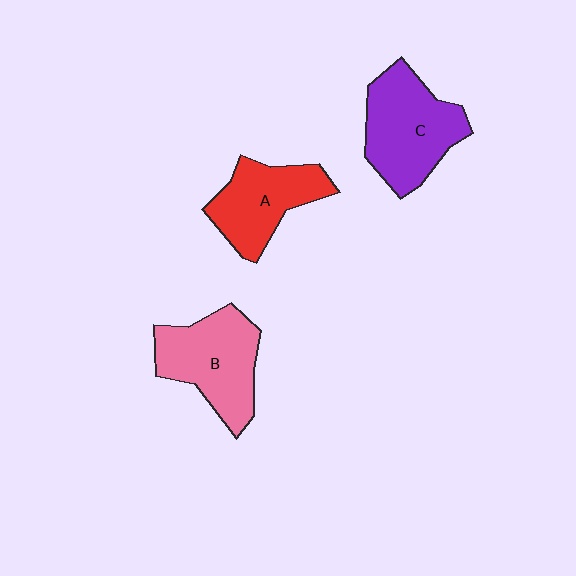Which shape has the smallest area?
Shape A (red).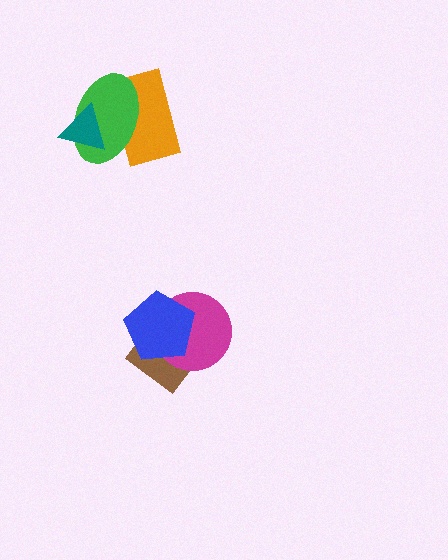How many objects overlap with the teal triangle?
2 objects overlap with the teal triangle.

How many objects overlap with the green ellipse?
2 objects overlap with the green ellipse.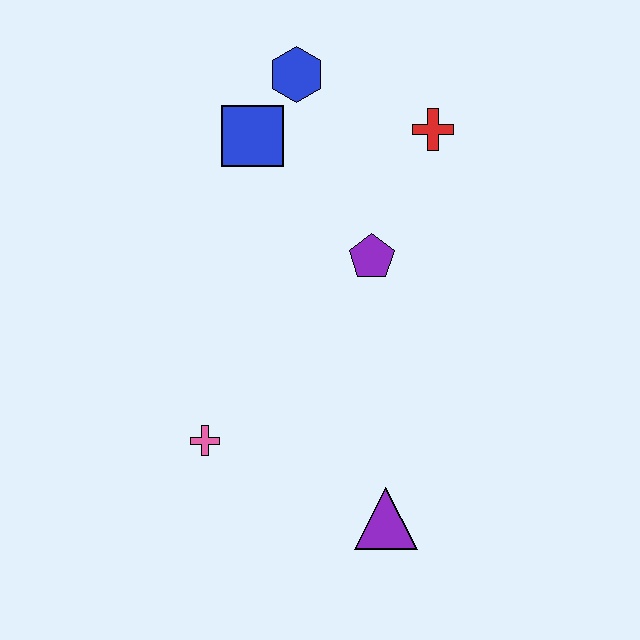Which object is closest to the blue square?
The blue hexagon is closest to the blue square.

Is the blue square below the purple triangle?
No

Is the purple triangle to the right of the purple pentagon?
Yes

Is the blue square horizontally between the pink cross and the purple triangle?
Yes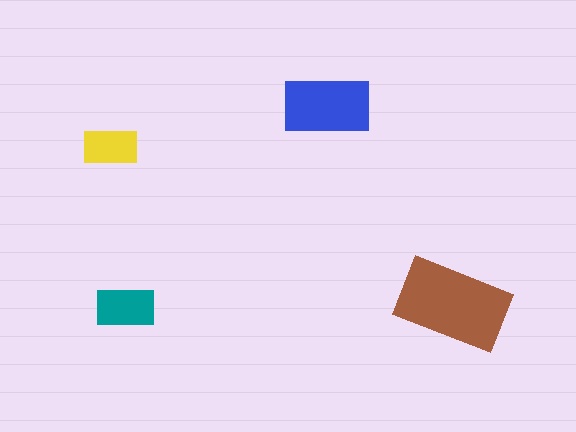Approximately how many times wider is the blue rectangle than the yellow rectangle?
About 1.5 times wider.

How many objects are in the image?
There are 4 objects in the image.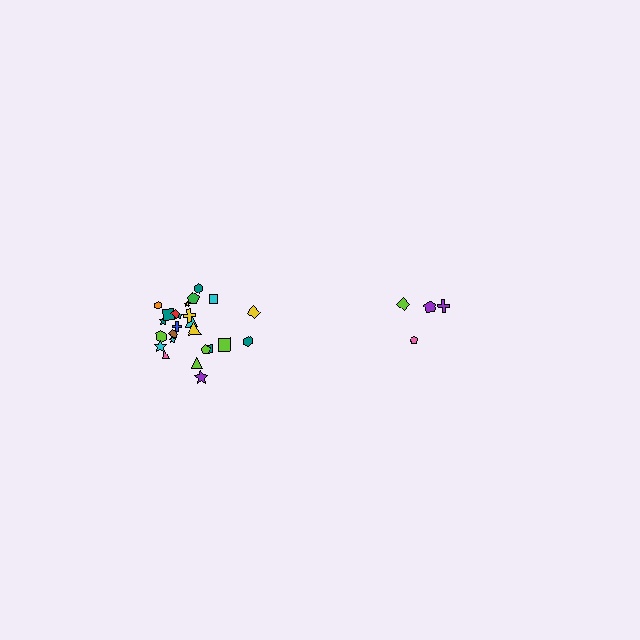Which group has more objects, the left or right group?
The left group.